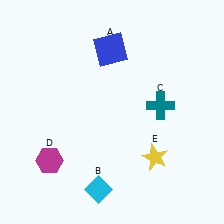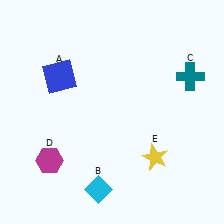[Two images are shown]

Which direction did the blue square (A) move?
The blue square (A) moved left.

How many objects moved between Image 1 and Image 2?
2 objects moved between the two images.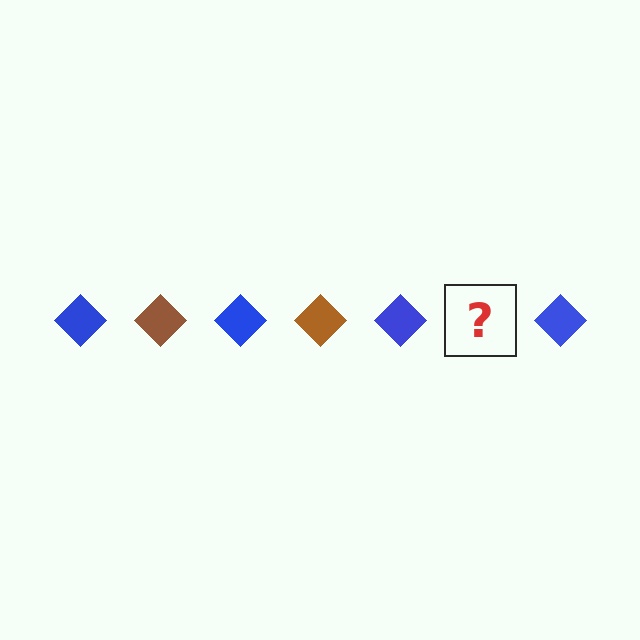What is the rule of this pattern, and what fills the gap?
The rule is that the pattern cycles through blue, brown diamonds. The gap should be filled with a brown diamond.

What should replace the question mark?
The question mark should be replaced with a brown diamond.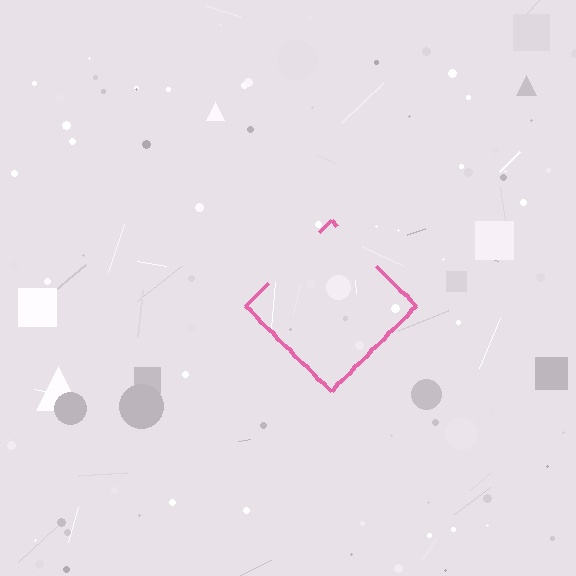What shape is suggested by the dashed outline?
The dashed outline suggests a diamond.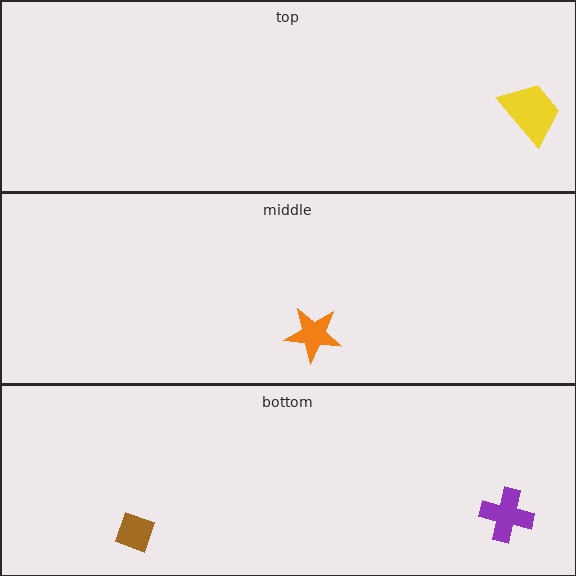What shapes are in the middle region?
The orange star.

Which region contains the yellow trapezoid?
The top region.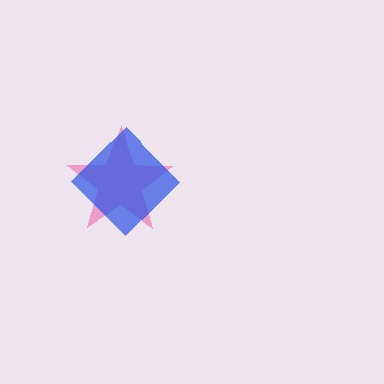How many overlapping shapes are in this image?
There are 2 overlapping shapes in the image.